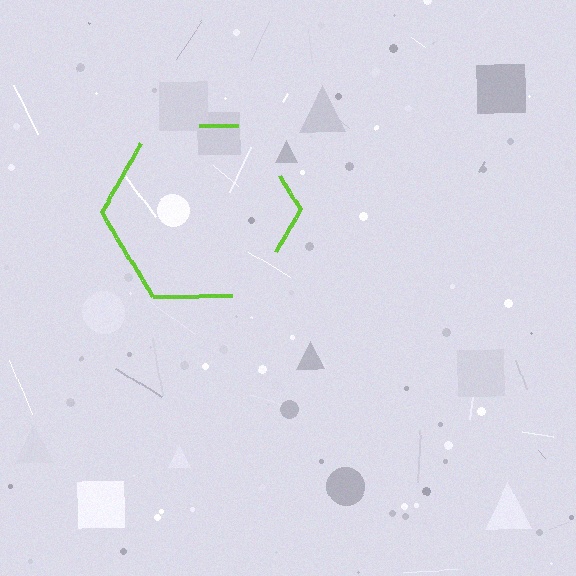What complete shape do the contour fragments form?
The contour fragments form a hexagon.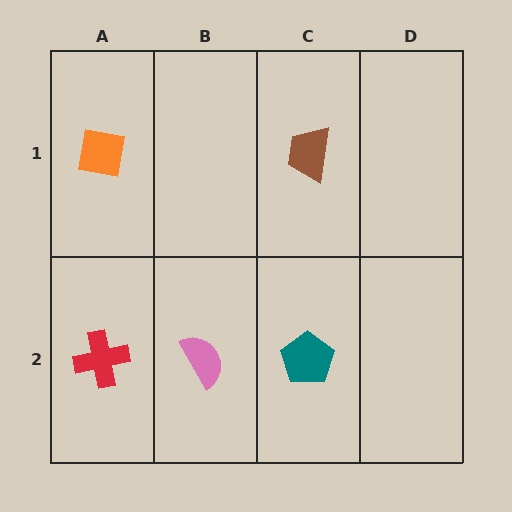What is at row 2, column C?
A teal pentagon.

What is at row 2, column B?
A pink semicircle.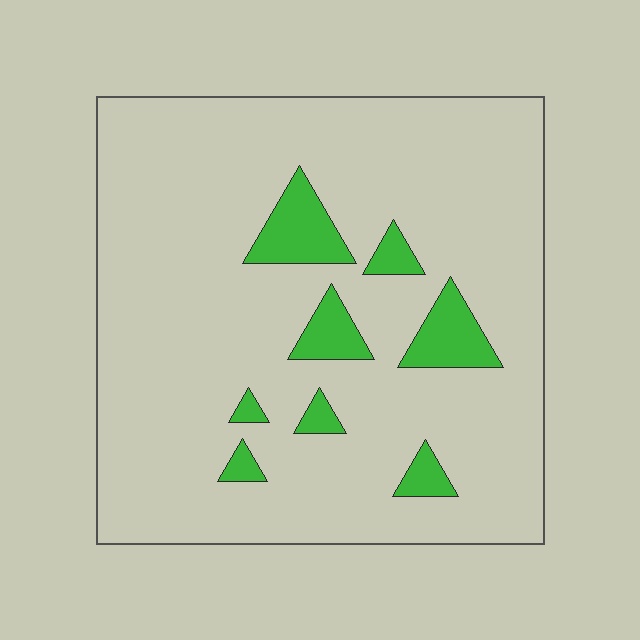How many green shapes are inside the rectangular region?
8.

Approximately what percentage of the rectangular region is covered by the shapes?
Approximately 10%.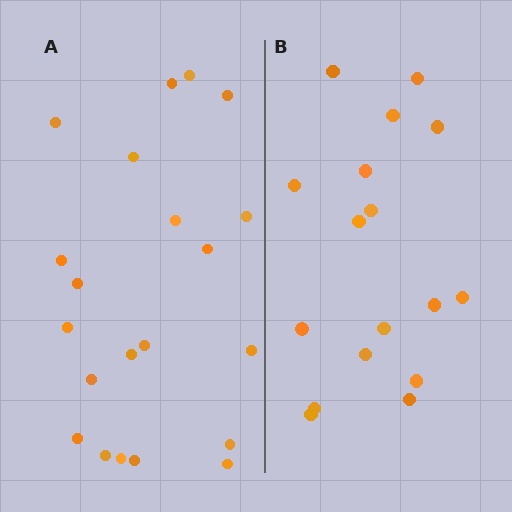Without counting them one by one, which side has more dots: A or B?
Region A (the left region) has more dots.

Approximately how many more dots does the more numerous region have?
Region A has about 4 more dots than region B.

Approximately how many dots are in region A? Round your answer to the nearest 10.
About 20 dots. (The exact count is 21, which rounds to 20.)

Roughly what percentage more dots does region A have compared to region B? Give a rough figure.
About 25% more.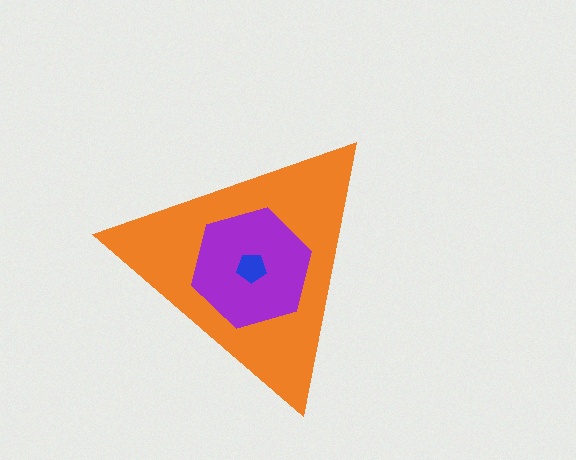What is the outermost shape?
The orange triangle.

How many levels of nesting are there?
3.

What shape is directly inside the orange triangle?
The purple hexagon.